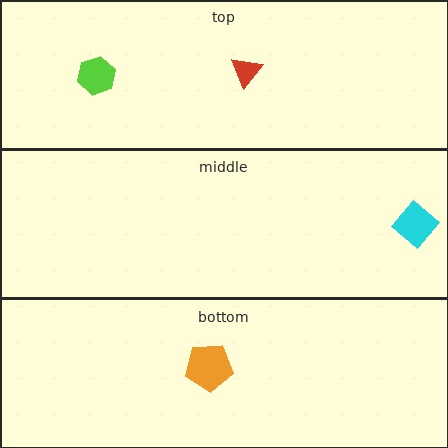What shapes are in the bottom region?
The orange pentagon.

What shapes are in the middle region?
The cyan diamond.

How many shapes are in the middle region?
1.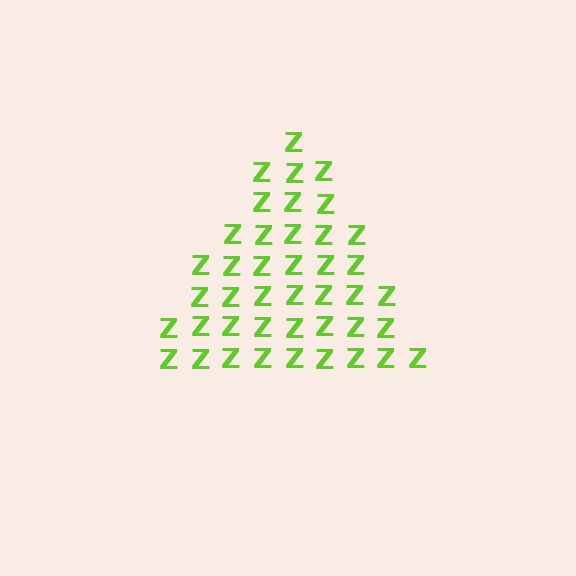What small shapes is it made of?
It is made of small letter Z's.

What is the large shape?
The large shape is a triangle.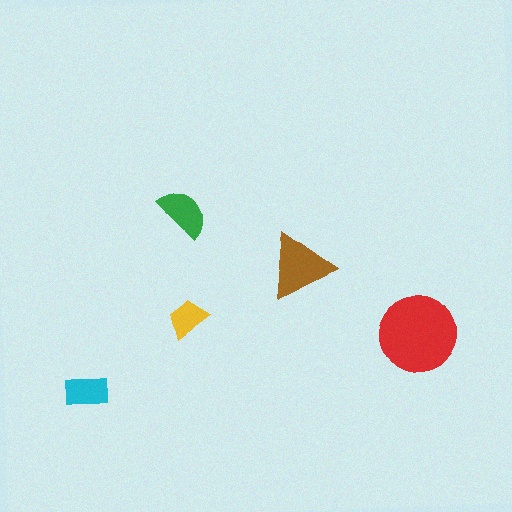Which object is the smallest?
The yellow trapezoid.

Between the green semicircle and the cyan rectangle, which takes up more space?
The green semicircle.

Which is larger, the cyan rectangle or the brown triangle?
The brown triangle.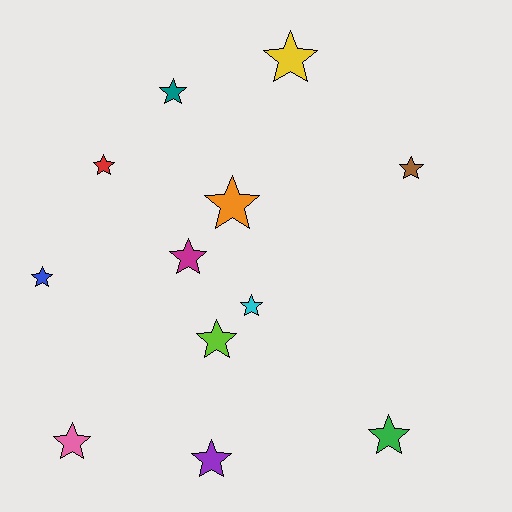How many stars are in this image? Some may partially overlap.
There are 12 stars.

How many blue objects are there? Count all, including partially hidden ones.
There is 1 blue object.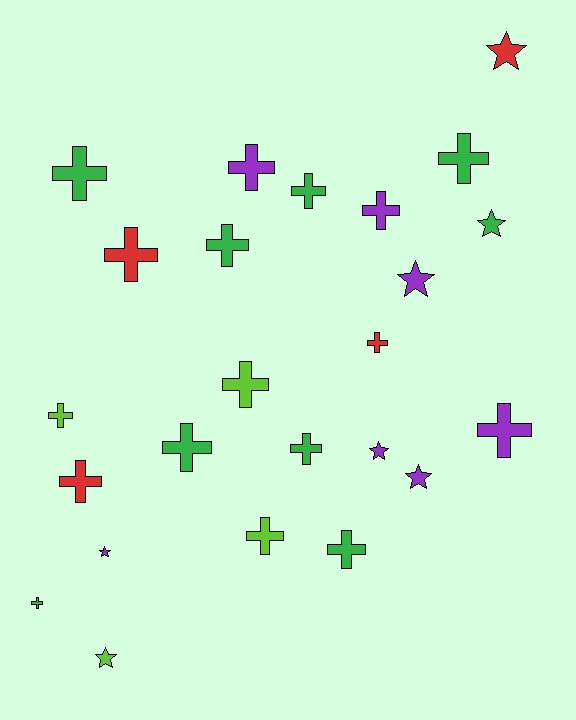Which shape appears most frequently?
Cross, with 17 objects.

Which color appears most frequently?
Green, with 9 objects.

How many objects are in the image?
There are 24 objects.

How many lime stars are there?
There is 1 lime star.